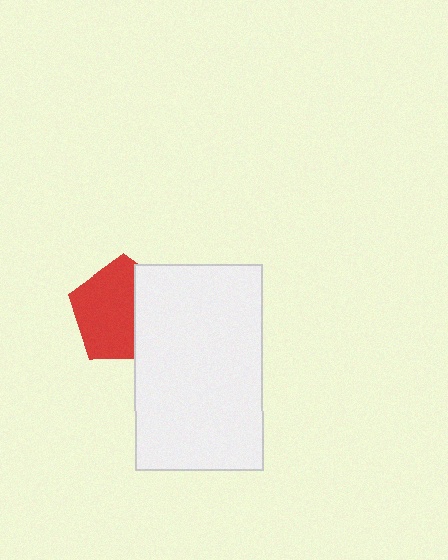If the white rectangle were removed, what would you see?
You would see the complete red pentagon.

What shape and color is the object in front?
The object in front is a white rectangle.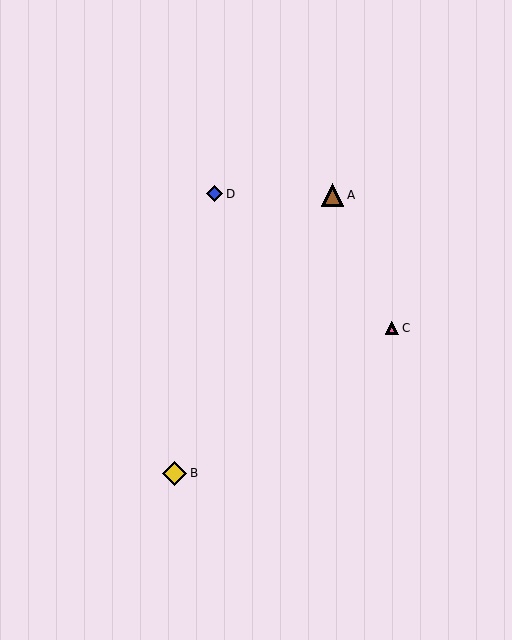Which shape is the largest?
The yellow diamond (labeled B) is the largest.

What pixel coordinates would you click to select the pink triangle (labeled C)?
Click at (392, 328) to select the pink triangle C.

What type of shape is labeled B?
Shape B is a yellow diamond.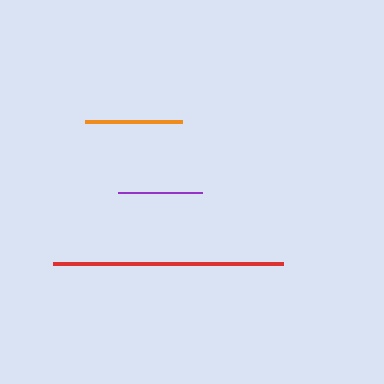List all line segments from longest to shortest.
From longest to shortest: red, orange, purple.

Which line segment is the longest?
The red line is the longest at approximately 230 pixels.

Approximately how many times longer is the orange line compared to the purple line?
The orange line is approximately 1.2 times the length of the purple line.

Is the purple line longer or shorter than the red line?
The red line is longer than the purple line.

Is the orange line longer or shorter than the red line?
The red line is longer than the orange line.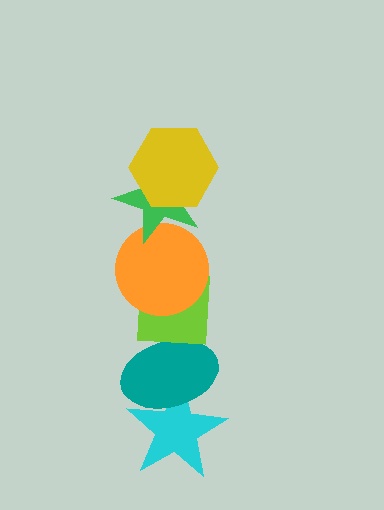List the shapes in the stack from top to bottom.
From top to bottom: the yellow hexagon, the green star, the orange circle, the lime square, the teal ellipse, the cyan star.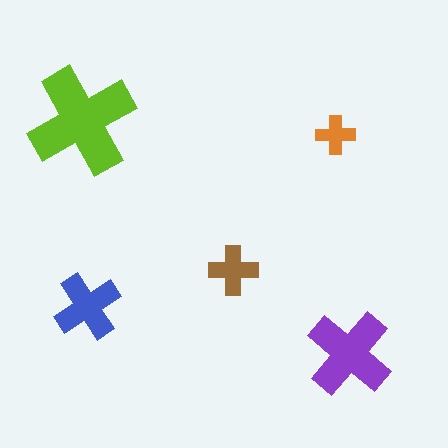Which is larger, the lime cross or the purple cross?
The lime one.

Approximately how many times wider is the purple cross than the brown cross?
About 2 times wider.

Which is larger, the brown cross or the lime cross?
The lime one.